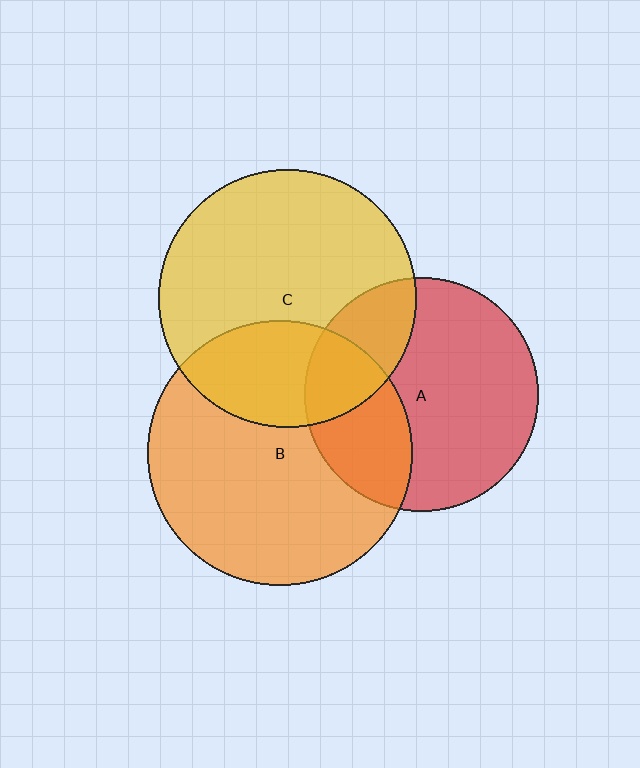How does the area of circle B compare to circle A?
Approximately 1.3 times.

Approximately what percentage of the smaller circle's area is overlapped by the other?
Approximately 25%.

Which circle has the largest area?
Circle B (orange).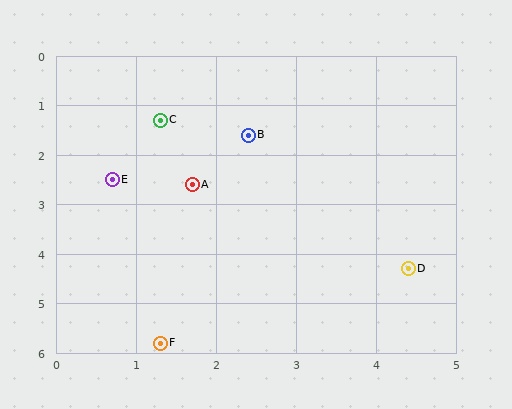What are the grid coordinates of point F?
Point F is at approximately (1.3, 5.8).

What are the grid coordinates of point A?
Point A is at approximately (1.7, 2.6).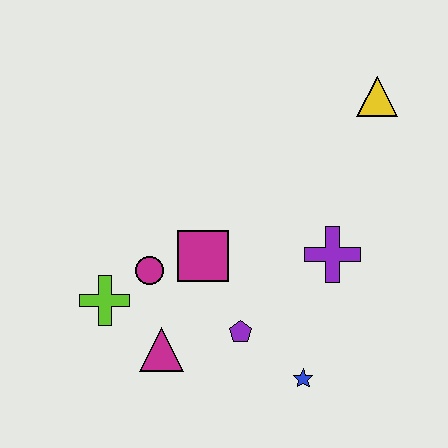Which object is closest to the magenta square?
The magenta circle is closest to the magenta square.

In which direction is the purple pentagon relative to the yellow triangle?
The purple pentagon is below the yellow triangle.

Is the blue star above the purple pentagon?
No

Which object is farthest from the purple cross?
The lime cross is farthest from the purple cross.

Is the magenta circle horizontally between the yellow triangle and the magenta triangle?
No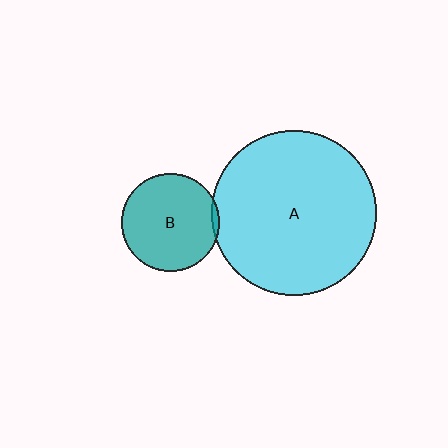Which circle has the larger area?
Circle A (cyan).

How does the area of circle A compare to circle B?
Approximately 2.8 times.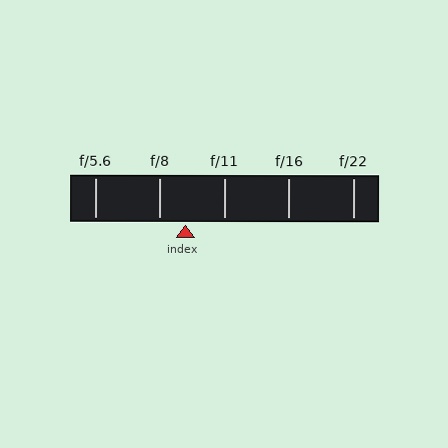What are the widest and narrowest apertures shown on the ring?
The widest aperture shown is f/5.6 and the narrowest is f/22.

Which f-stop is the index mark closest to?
The index mark is closest to f/8.